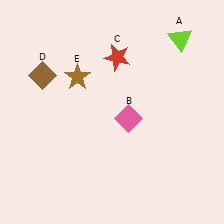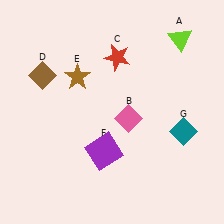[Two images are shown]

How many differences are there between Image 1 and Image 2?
There are 2 differences between the two images.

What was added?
A purple square (F), a teal diamond (G) were added in Image 2.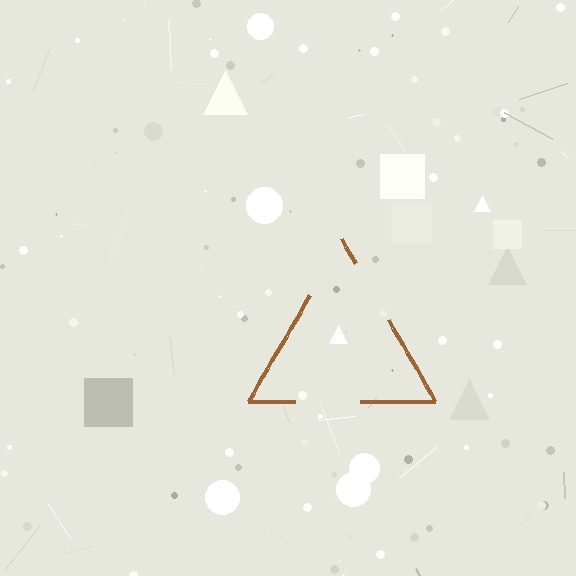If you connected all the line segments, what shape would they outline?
They would outline a triangle.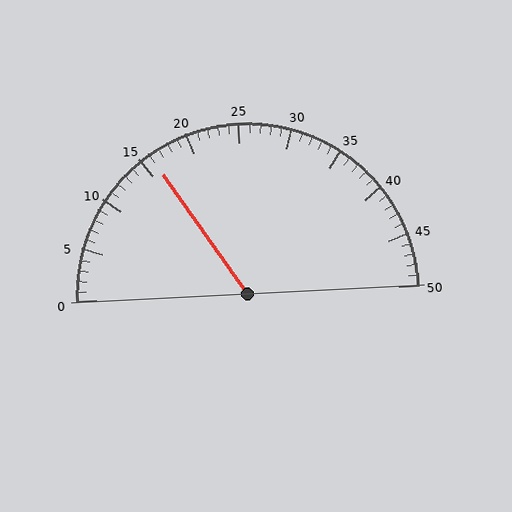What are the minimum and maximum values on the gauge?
The gauge ranges from 0 to 50.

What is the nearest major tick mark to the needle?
The nearest major tick mark is 15.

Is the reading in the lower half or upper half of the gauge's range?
The reading is in the lower half of the range (0 to 50).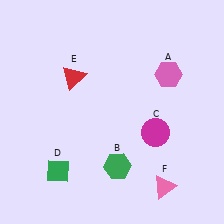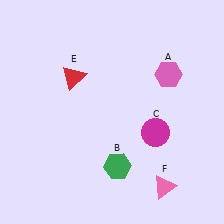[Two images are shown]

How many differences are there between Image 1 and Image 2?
There is 1 difference between the two images.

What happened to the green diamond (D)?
The green diamond (D) was removed in Image 2. It was in the bottom-left area of Image 1.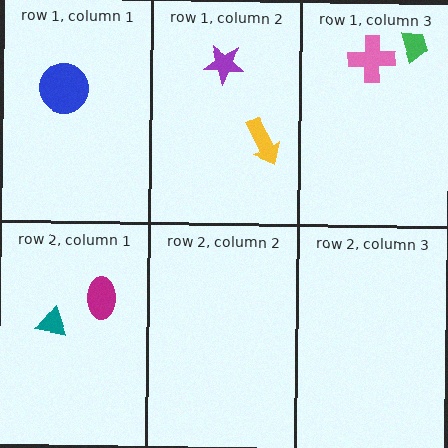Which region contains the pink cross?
The row 1, column 3 region.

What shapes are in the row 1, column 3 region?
The pink cross, the green trapezoid.